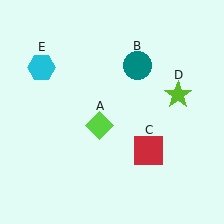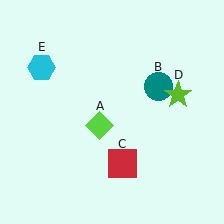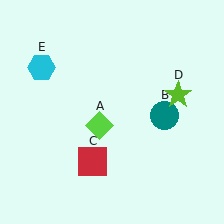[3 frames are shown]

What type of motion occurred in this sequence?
The teal circle (object B), red square (object C) rotated clockwise around the center of the scene.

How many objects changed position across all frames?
2 objects changed position: teal circle (object B), red square (object C).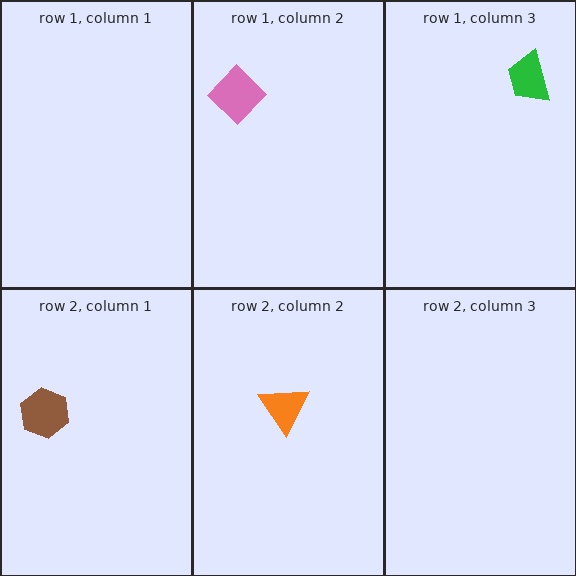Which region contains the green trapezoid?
The row 1, column 3 region.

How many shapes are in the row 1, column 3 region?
1.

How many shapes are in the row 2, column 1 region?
1.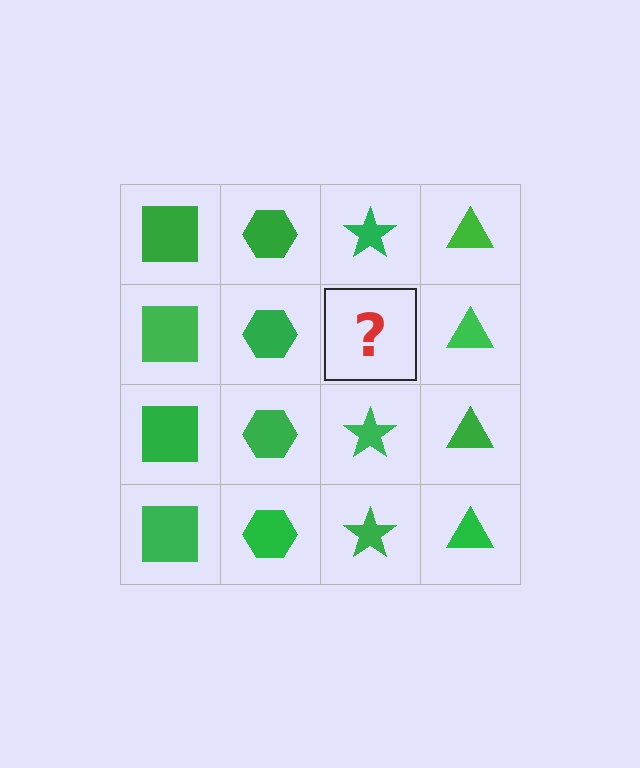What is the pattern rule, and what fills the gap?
The rule is that each column has a consistent shape. The gap should be filled with a green star.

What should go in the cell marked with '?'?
The missing cell should contain a green star.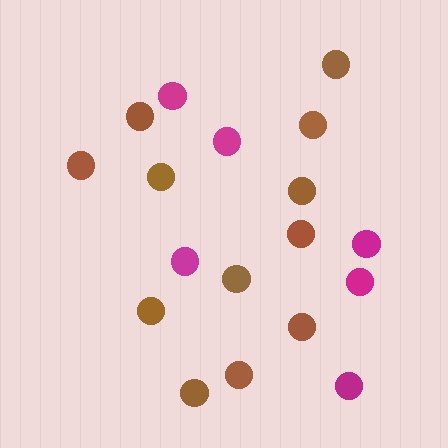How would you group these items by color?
There are 2 groups: one group of magenta circles (6) and one group of brown circles (12).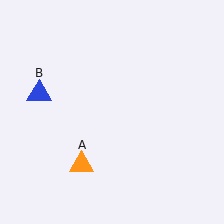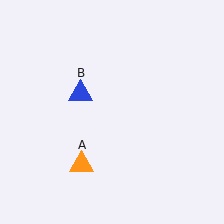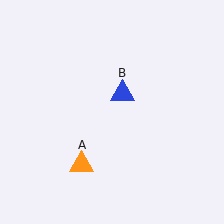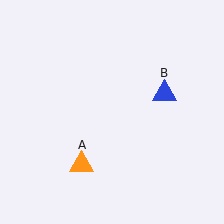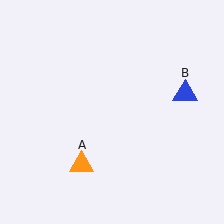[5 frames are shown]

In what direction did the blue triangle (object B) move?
The blue triangle (object B) moved right.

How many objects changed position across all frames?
1 object changed position: blue triangle (object B).